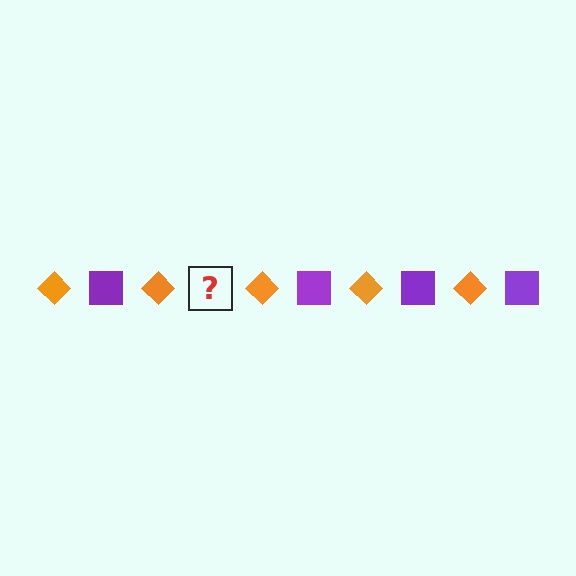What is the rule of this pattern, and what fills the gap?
The rule is that the pattern alternates between orange diamond and purple square. The gap should be filled with a purple square.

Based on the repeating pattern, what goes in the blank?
The blank should be a purple square.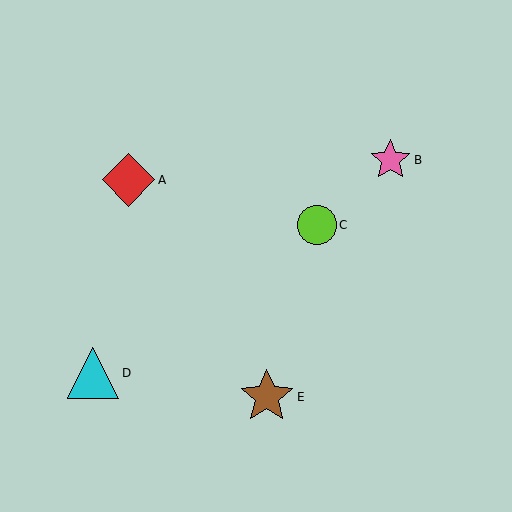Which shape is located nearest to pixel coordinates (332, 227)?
The lime circle (labeled C) at (317, 225) is nearest to that location.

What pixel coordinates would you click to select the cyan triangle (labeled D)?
Click at (93, 373) to select the cyan triangle D.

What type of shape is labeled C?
Shape C is a lime circle.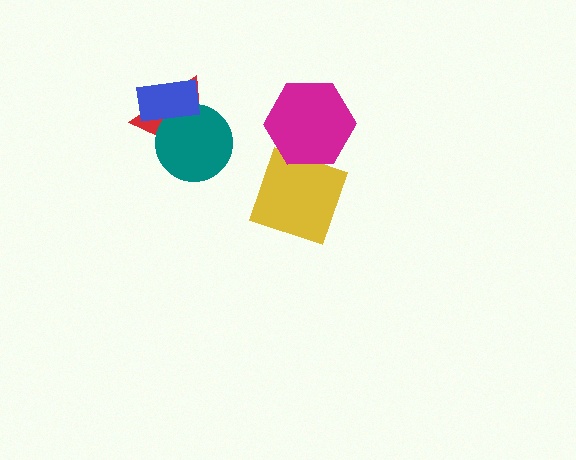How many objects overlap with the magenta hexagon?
1 object overlaps with the magenta hexagon.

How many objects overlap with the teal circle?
2 objects overlap with the teal circle.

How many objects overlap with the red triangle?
2 objects overlap with the red triangle.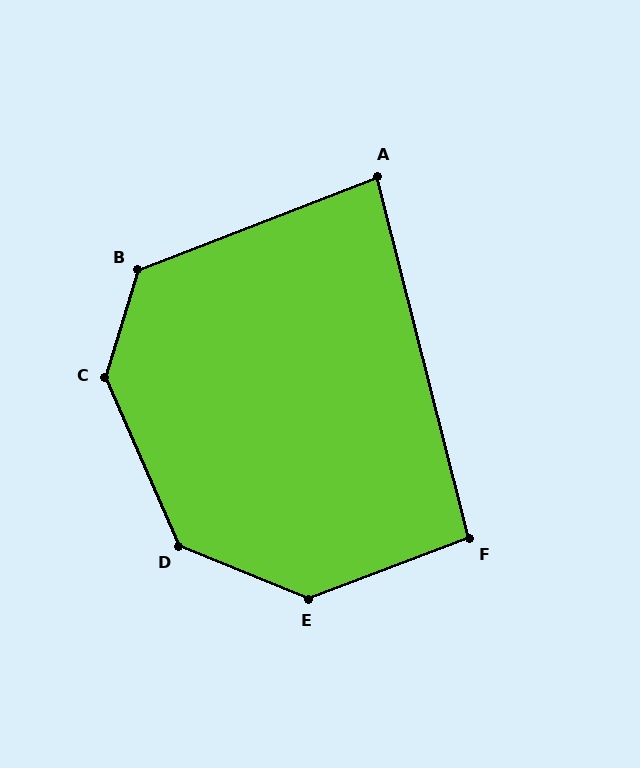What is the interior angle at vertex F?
Approximately 96 degrees (obtuse).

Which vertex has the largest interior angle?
C, at approximately 140 degrees.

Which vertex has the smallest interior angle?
A, at approximately 83 degrees.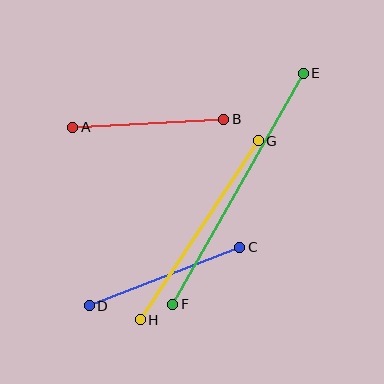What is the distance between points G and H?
The distance is approximately 214 pixels.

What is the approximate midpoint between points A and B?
The midpoint is at approximately (148, 123) pixels.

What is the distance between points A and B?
The distance is approximately 151 pixels.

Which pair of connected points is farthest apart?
Points E and F are farthest apart.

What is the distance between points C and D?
The distance is approximately 161 pixels.